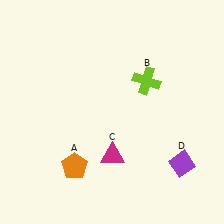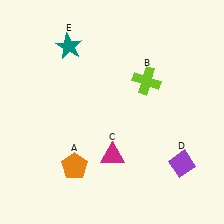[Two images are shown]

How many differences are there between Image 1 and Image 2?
There is 1 difference between the two images.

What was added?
A teal star (E) was added in Image 2.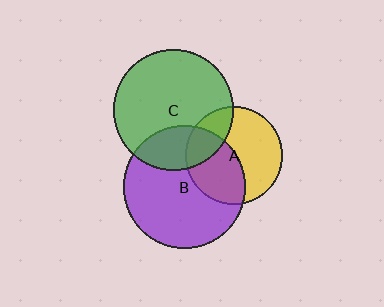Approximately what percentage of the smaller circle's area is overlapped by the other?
Approximately 45%.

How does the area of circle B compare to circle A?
Approximately 1.6 times.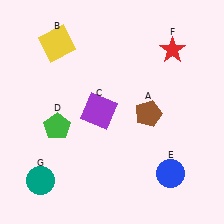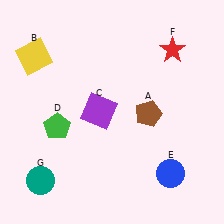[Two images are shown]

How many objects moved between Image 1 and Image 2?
1 object moved between the two images.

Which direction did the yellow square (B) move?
The yellow square (B) moved left.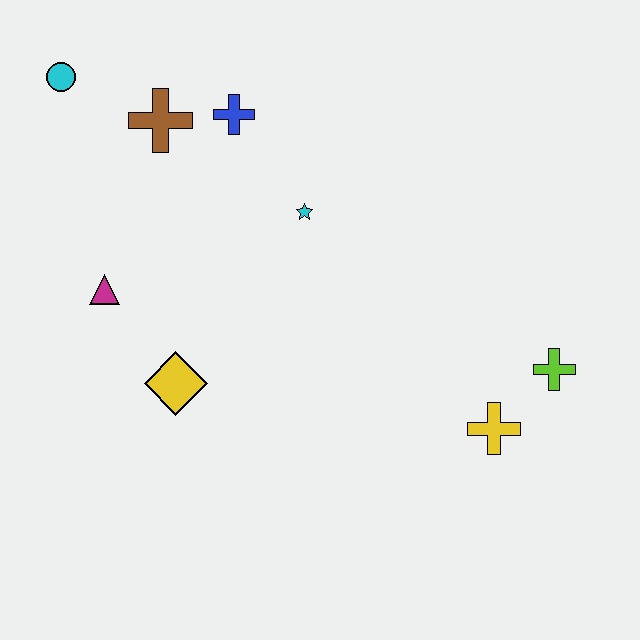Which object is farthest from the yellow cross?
The cyan circle is farthest from the yellow cross.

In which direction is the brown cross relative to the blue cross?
The brown cross is to the left of the blue cross.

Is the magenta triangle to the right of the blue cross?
No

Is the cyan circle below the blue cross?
No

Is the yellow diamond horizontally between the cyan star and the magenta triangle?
Yes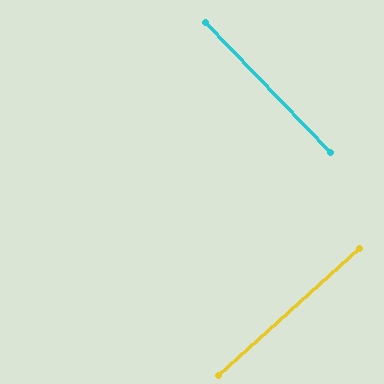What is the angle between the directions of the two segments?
Approximately 88 degrees.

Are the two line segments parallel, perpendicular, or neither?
Perpendicular — they meet at approximately 88°.